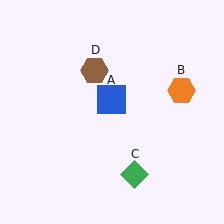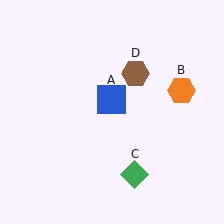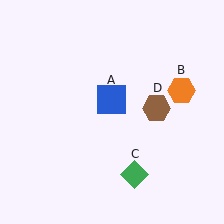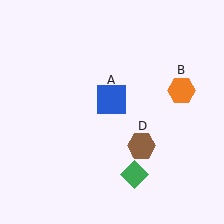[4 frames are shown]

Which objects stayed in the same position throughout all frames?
Blue square (object A) and orange hexagon (object B) and green diamond (object C) remained stationary.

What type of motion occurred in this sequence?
The brown hexagon (object D) rotated clockwise around the center of the scene.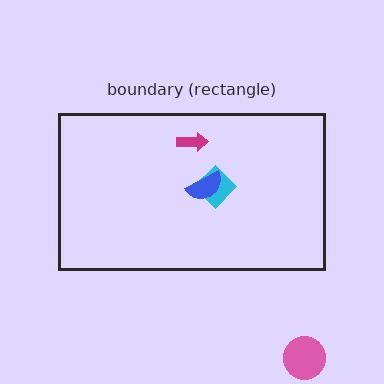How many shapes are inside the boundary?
3 inside, 1 outside.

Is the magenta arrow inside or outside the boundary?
Inside.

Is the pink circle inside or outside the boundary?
Outside.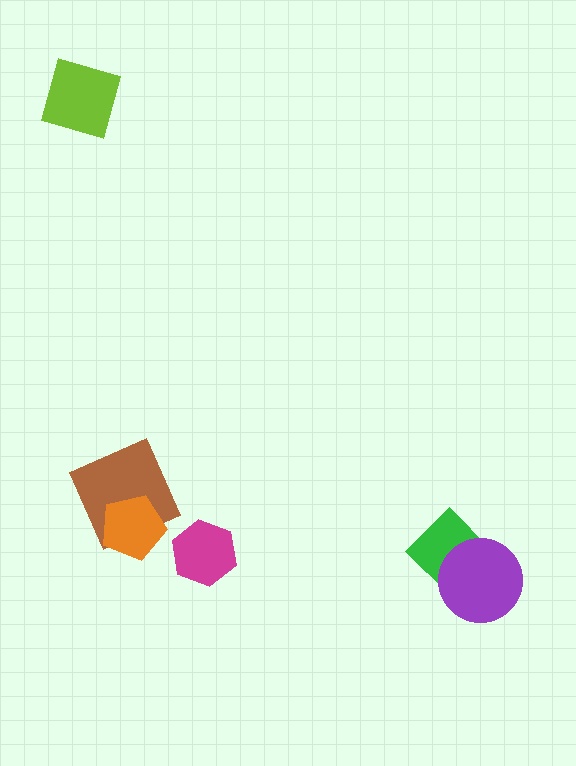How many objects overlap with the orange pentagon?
1 object overlaps with the orange pentagon.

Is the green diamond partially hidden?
Yes, it is partially covered by another shape.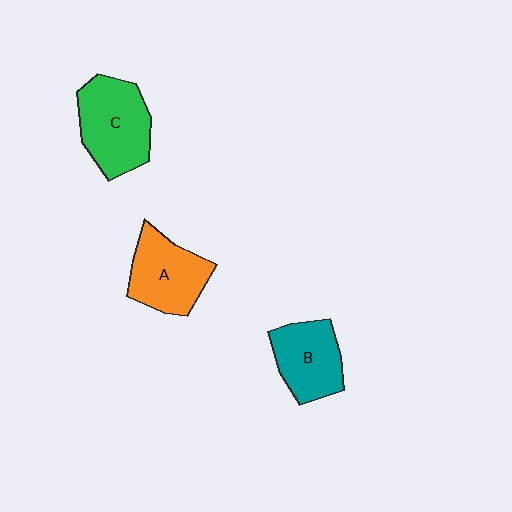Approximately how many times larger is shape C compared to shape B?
Approximately 1.3 times.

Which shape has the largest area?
Shape C (green).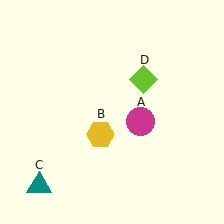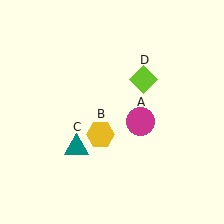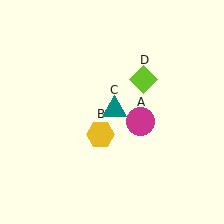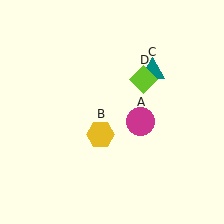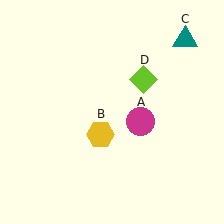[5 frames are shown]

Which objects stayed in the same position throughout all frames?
Magenta circle (object A) and yellow hexagon (object B) and lime diamond (object D) remained stationary.